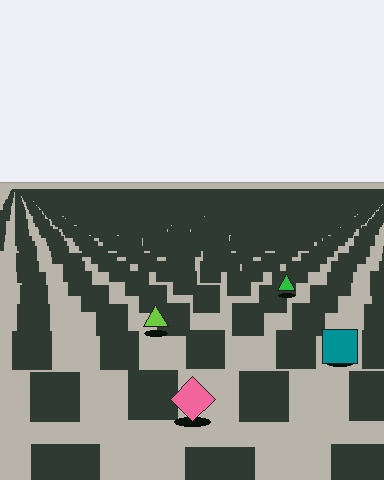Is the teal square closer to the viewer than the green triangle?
Yes. The teal square is closer — you can tell from the texture gradient: the ground texture is coarser near it.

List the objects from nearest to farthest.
From nearest to farthest: the pink diamond, the teal square, the lime triangle, the green triangle.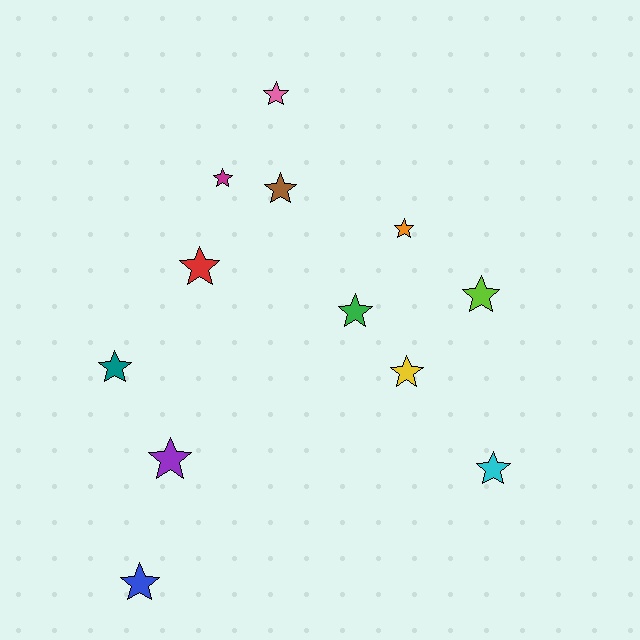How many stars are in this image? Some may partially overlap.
There are 12 stars.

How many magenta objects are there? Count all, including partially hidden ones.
There is 1 magenta object.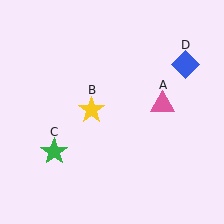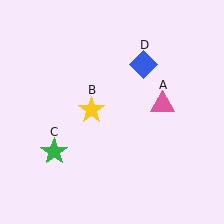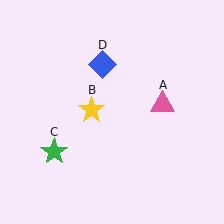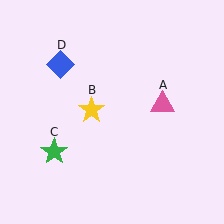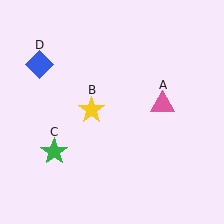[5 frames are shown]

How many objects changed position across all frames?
1 object changed position: blue diamond (object D).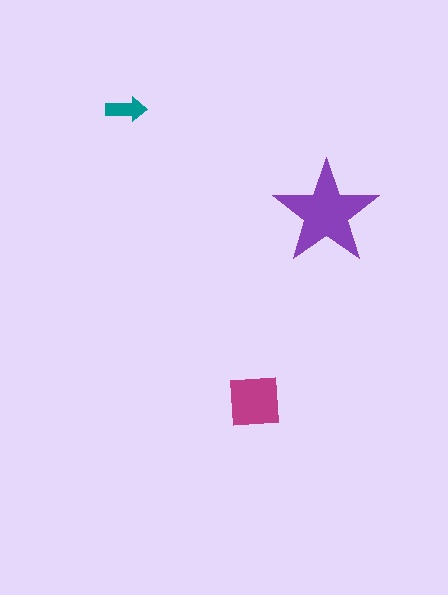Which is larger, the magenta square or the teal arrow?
The magenta square.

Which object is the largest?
The purple star.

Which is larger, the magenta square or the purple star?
The purple star.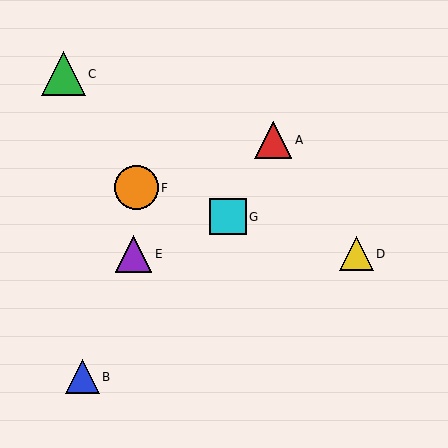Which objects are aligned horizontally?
Objects D, E are aligned horizontally.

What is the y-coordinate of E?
Object E is at y≈254.